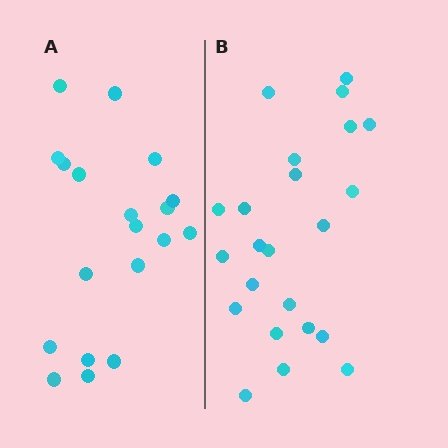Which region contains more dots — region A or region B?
Region B (the right region) has more dots.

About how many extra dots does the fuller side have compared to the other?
Region B has about 4 more dots than region A.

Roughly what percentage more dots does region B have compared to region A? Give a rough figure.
About 20% more.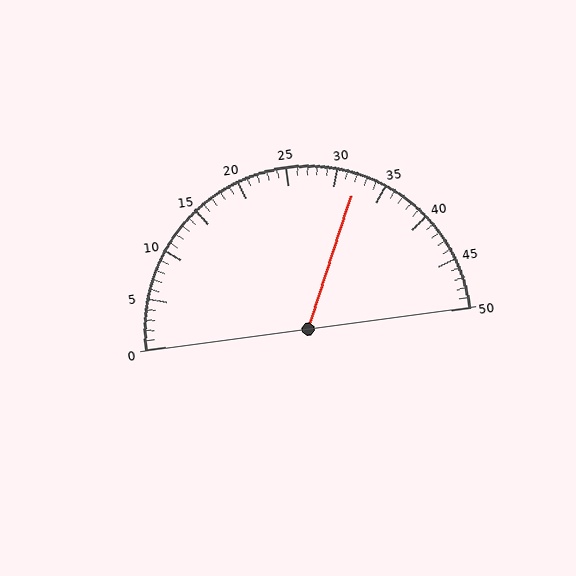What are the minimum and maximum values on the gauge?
The gauge ranges from 0 to 50.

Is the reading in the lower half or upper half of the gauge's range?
The reading is in the upper half of the range (0 to 50).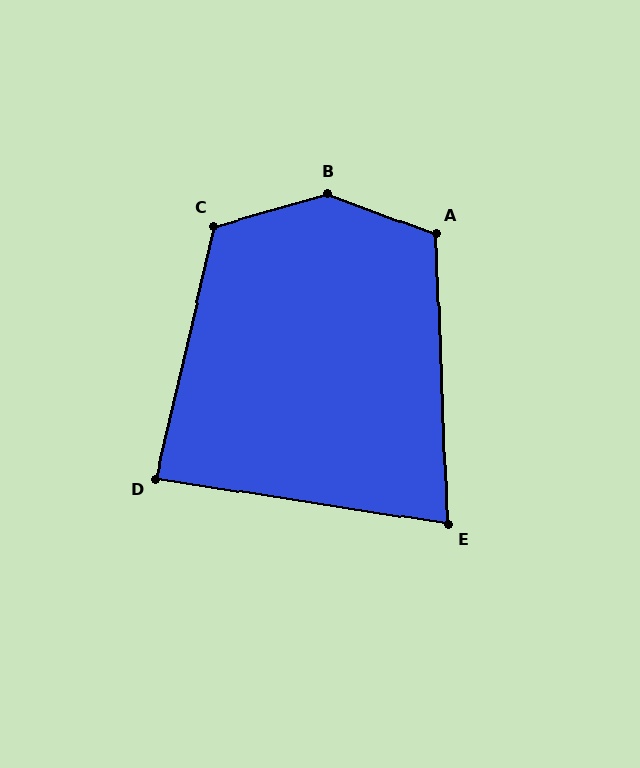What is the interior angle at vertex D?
Approximately 86 degrees (approximately right).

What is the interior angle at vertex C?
Approximately 119 degrees (obtuse).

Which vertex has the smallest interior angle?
E, at approximately 79 degrees.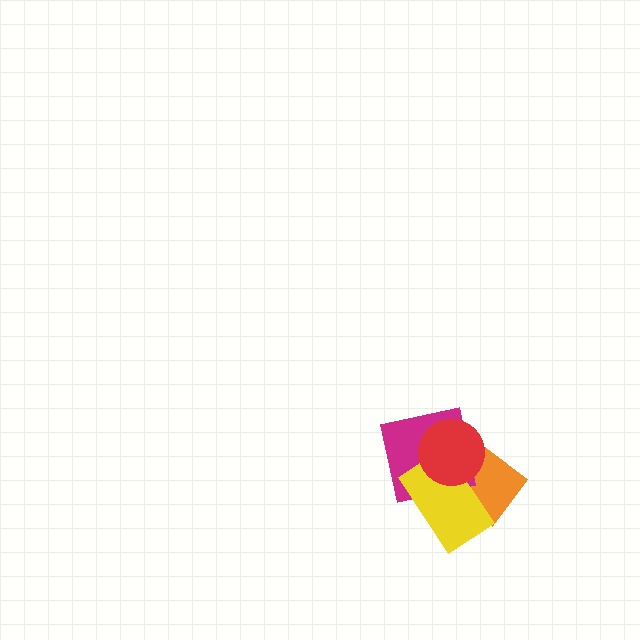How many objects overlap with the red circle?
3 objects overlap with the red circle.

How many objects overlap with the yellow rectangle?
3 objects overlap with the yellow rectangle.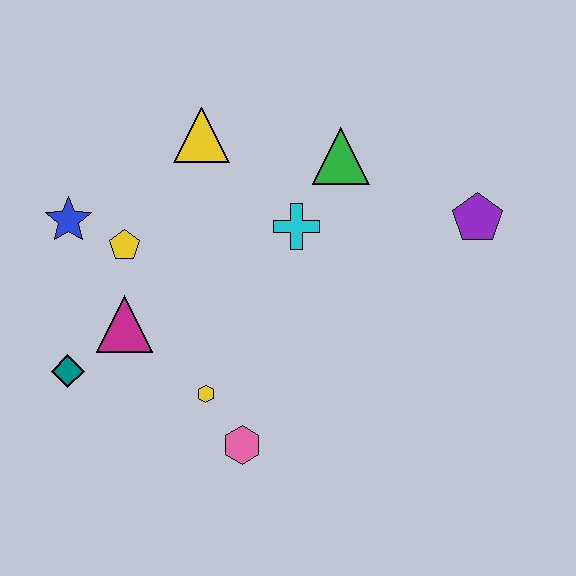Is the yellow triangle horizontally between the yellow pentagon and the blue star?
No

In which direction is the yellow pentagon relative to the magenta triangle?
The yellow pentagon is above the magenta triangle.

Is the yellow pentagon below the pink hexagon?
No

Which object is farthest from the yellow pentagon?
The purple pentagon is farthest from the yellow pentagon.